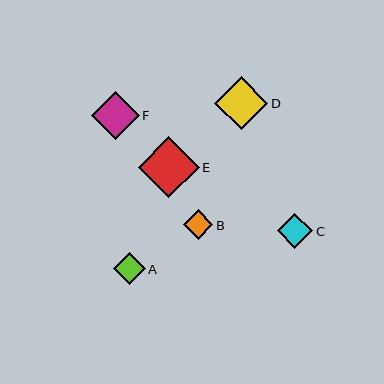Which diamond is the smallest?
Diamond B is the smallest with a size of approximately 29 pixels.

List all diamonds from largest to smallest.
From largest to smallest: E, D, F, C, A, B.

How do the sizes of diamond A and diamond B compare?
Diamond A and diamond B are approximately the same size.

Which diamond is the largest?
Diamond E is the largest with a size of approximately 61 pixels.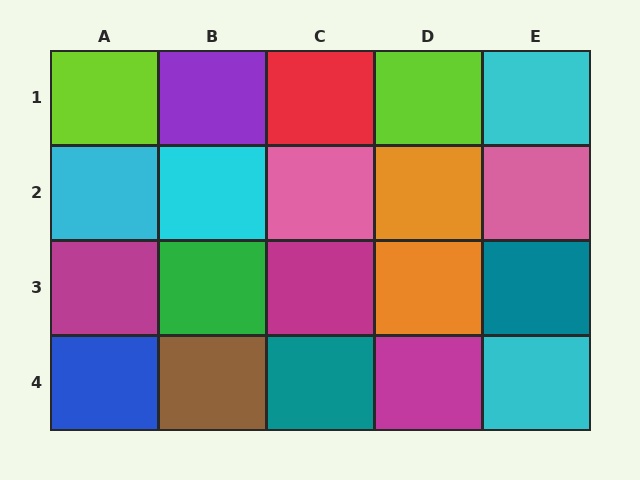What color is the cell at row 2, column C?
Pink.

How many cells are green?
1 cell is green.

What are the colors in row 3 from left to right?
Magenta, green, magenta, orange, teal.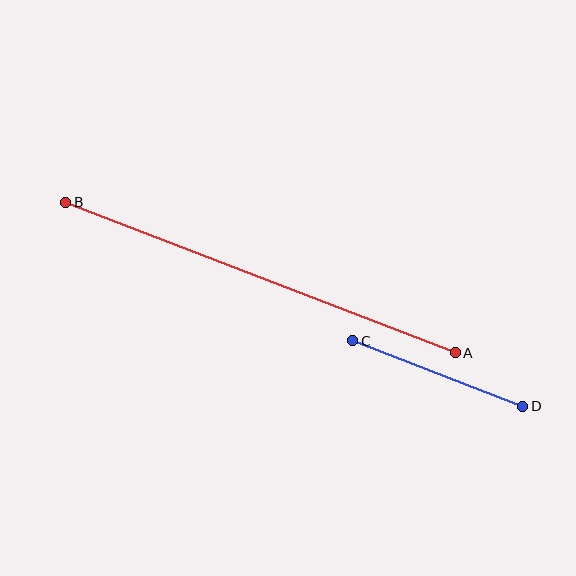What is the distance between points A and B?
The distance is approximately 418 pixels.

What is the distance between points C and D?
The distance is approximately 182 pixels.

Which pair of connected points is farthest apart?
Points A and B are farthest apart.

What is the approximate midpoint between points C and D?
The midpoint is at approximately (438, 374) pixels.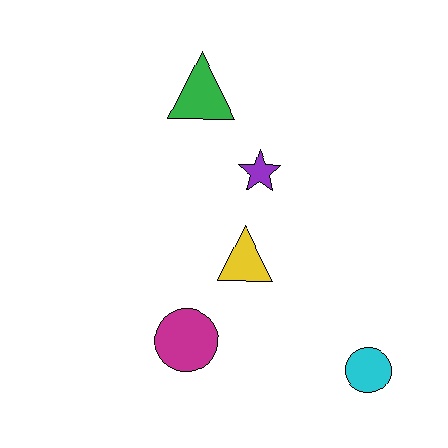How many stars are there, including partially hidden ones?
There is 1 star.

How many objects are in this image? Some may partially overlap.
There are 5 objects.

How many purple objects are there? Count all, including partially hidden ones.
There is 1 purple object.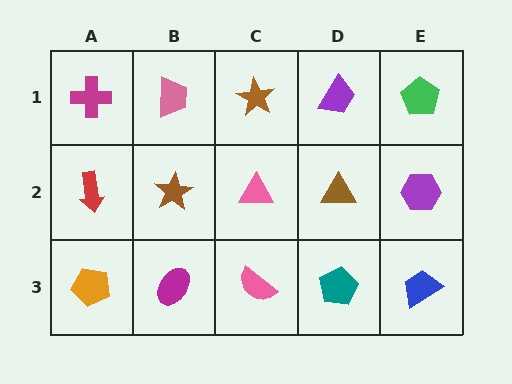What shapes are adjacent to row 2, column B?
A pink trapezoid (row 1, column B), a magenta ellipse (row 3, column B), a red arrow (row 2, column A), a pink triangle (row 2, column C).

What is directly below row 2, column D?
A teal pentagon.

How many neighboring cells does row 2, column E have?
3.